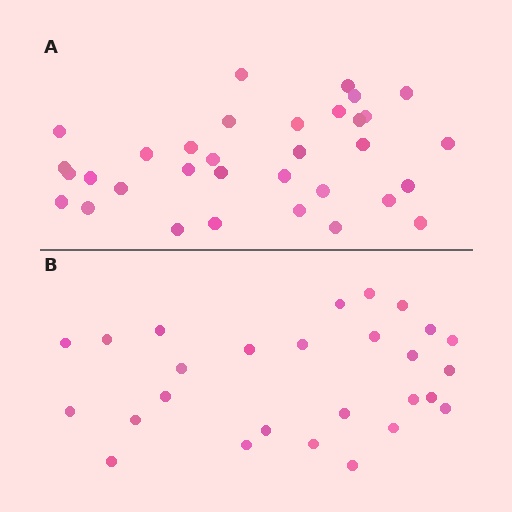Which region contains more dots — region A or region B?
Region A (the top region) has more dots.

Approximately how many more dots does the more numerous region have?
Region A has about 6 more dots than region B.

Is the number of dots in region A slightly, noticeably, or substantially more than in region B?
Region A has only slightly more — the two regions are fairly close. The ratio is roughly 1.2 to 1.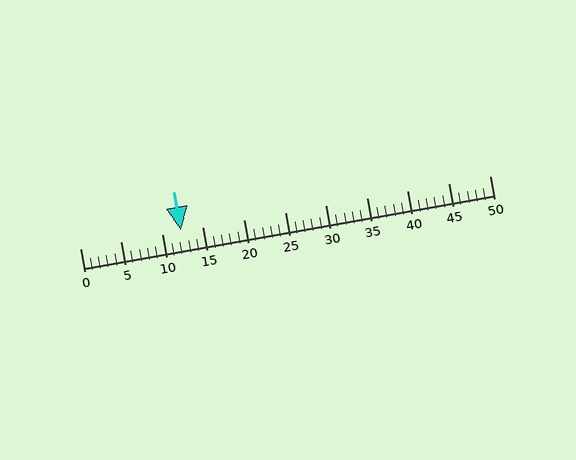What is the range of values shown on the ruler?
The ruler shows values from 0 to 50.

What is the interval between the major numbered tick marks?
The major tick marks are spaced 5 units apart.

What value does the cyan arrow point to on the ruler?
The cyan arrow points to approximately 12.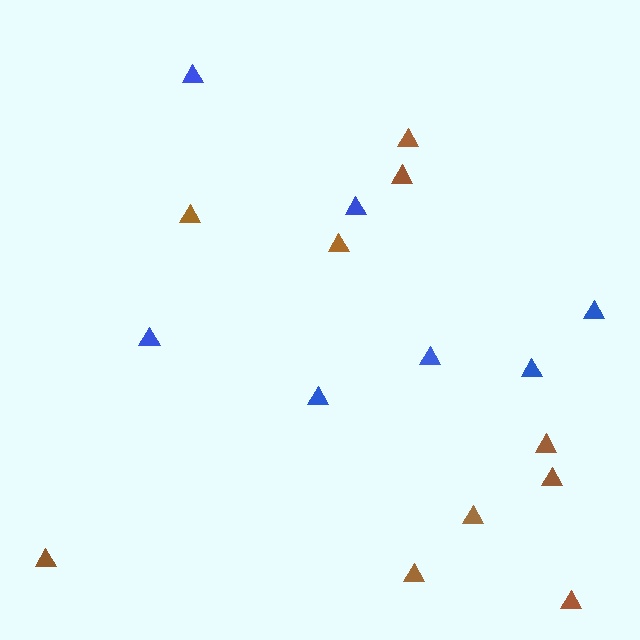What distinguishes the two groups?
There are 2 groups: one group of brown triangles (10) and one group of blue triangles (7).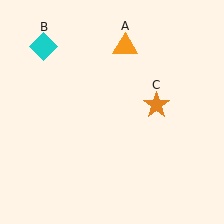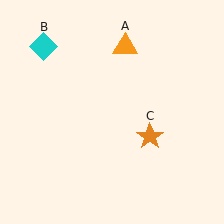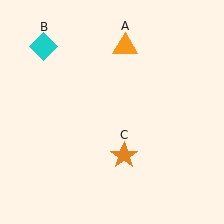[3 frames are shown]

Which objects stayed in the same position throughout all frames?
Orange triangle (object A) and cyan diamond (object B) remained stationary.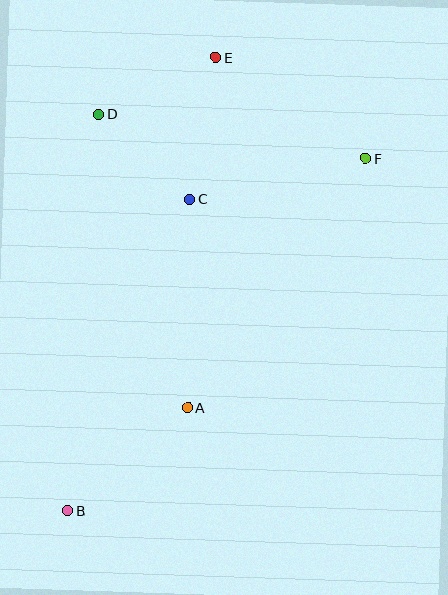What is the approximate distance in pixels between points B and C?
The distance between B and C is approximately 335 pixels.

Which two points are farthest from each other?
Points B and E are farthest from each other.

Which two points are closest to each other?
Points C and D are closest to each other.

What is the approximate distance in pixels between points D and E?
The distance between D and E is approximately 130 pixels.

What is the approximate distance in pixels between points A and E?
The distance between A and E is approximately 351 pixels.